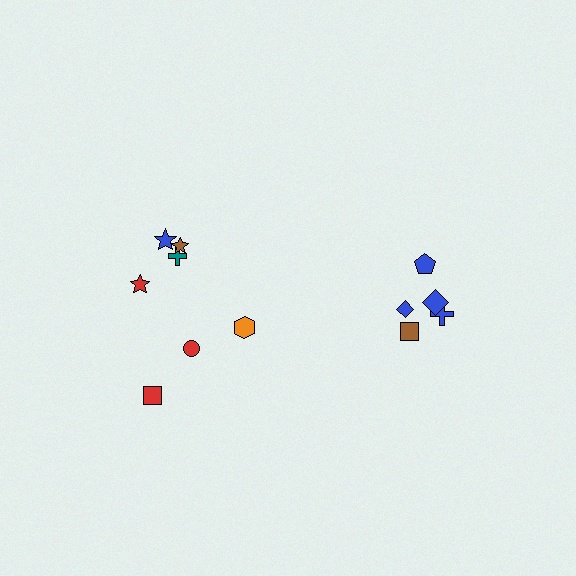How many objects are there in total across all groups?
There are 12 objects.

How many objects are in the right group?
There are 5 objects.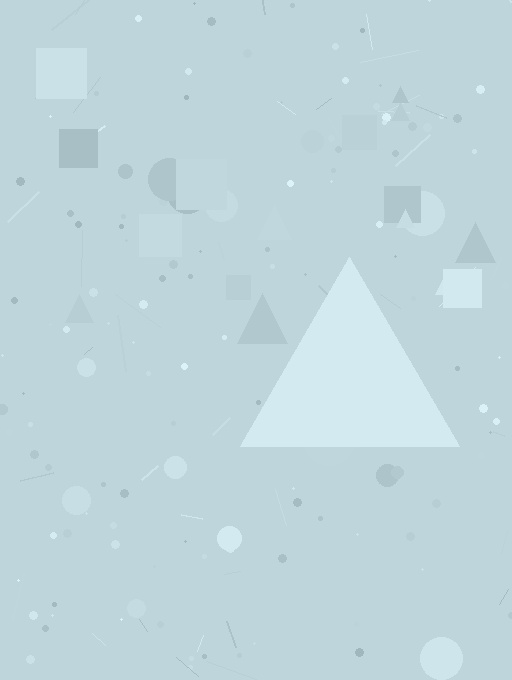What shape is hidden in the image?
A triangle is hidden in the image.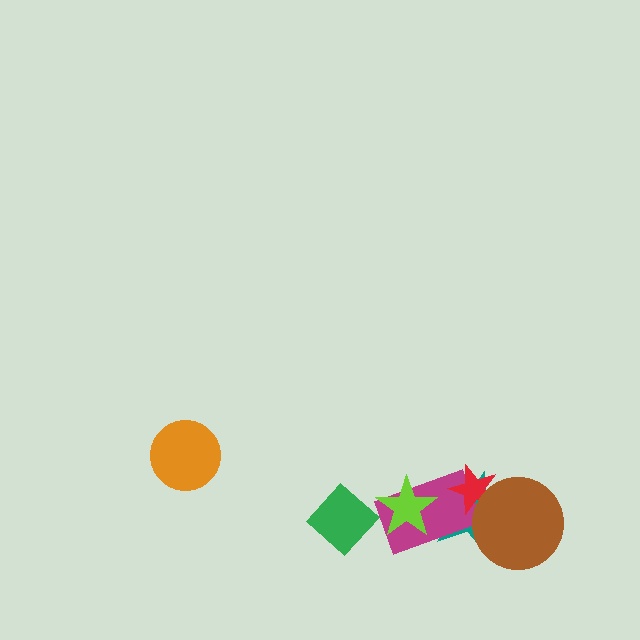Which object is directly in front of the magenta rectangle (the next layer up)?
The red star is directly in front of the magenta rectangle.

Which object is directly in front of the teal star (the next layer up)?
The magenta rectangle is directly in front of the teal star.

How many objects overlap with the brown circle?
2 objects overlap with the brown circle.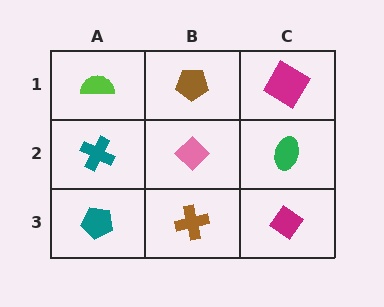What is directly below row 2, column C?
A magenta diamond.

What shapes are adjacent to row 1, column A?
A teal cross (row 2, column A), a brown pentagon (row 1, column B).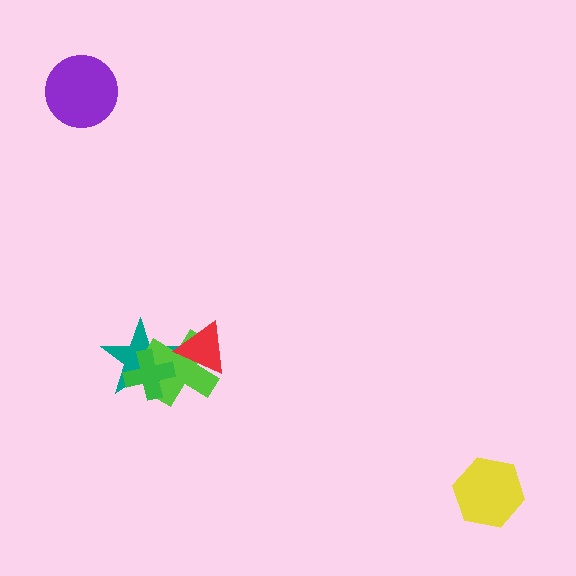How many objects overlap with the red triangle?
2 objects overlap with the red triangle.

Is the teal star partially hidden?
Yes, it is partially covered by another shape.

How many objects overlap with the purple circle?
0 objects overlap with the purple circle.